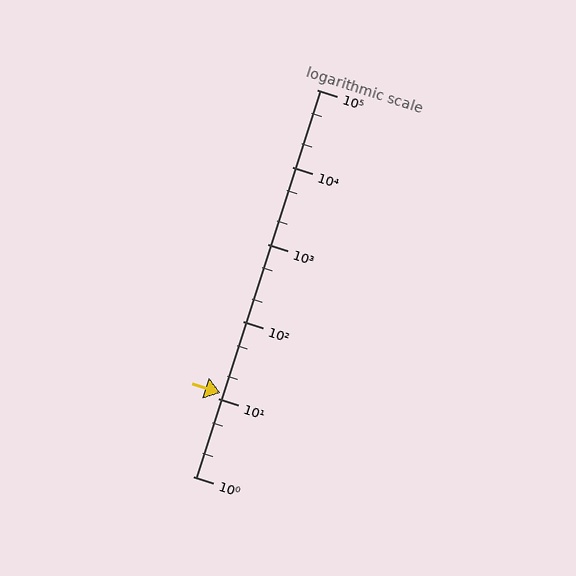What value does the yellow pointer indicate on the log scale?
The pointer indicates approximately 12.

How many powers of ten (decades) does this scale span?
The scale spans 5 decades, from 1 to 100000.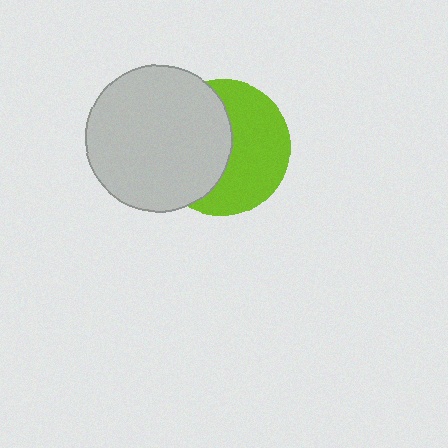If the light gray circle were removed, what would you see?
You would see the complete lime circle.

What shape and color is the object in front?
The object in front is a light gray circle.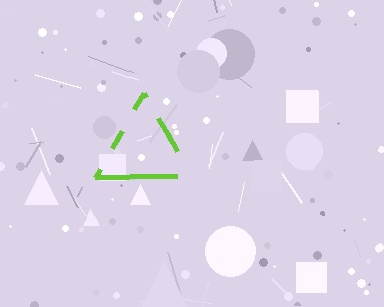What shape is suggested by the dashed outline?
The dashed outline suggests a triangle.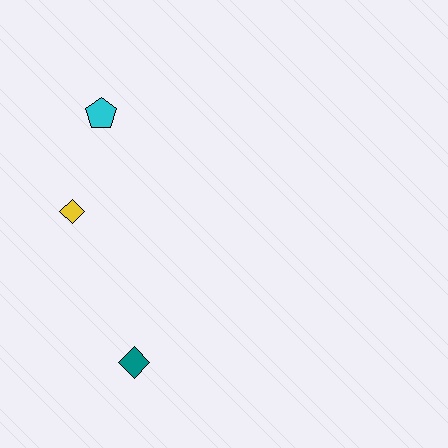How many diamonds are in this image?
There are 2 diamonds.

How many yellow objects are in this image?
There is 1 yellow object.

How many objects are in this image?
There are 3 objects.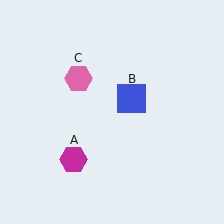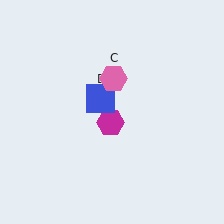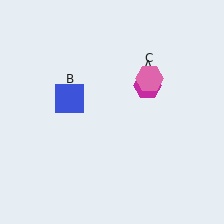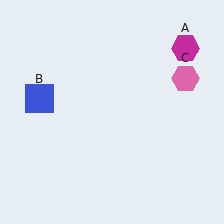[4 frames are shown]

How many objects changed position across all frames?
3 objects changed position: magenta hexagon (object A), blue square (object B), pink hexagon (object C).